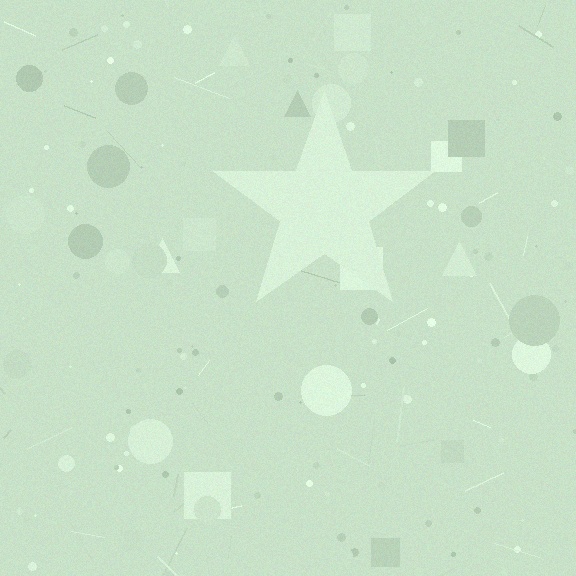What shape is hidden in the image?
A star is hidden in the image.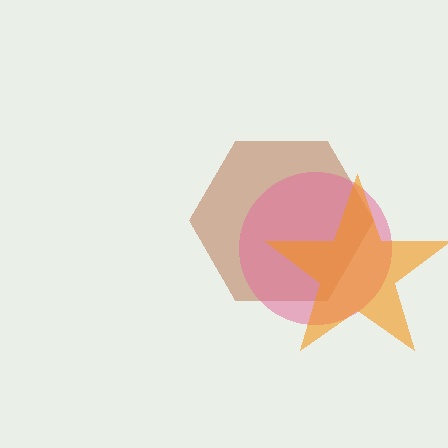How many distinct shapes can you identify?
There are 3 distinct shapes: a brown hexagon, a pink circle, an orange star.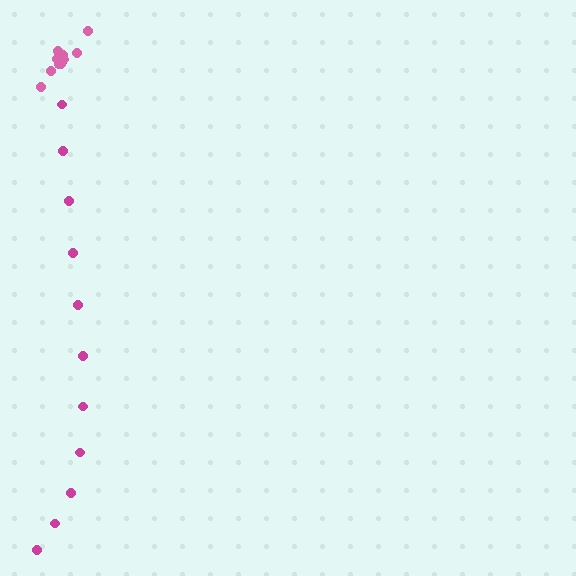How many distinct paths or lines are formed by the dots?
There are 2 distinct paths.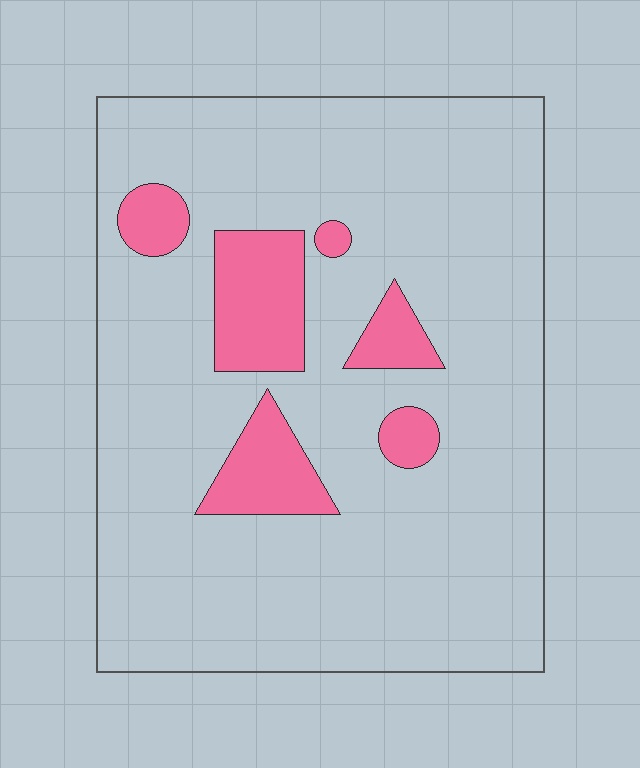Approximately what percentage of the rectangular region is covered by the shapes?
Approximately 15%.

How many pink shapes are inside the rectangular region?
6.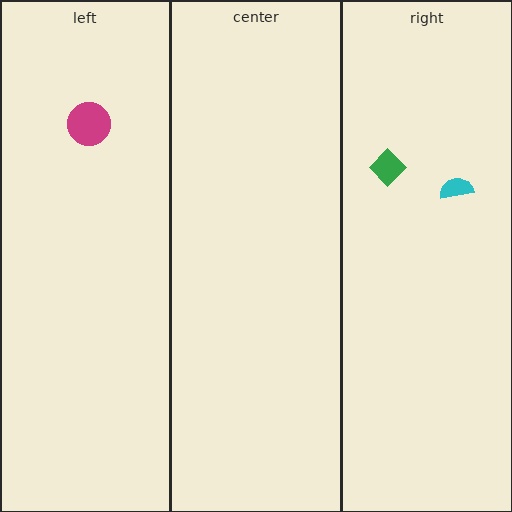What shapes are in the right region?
The green diamond, the cyan semicircle.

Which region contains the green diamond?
The right region.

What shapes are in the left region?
The magenta circle.